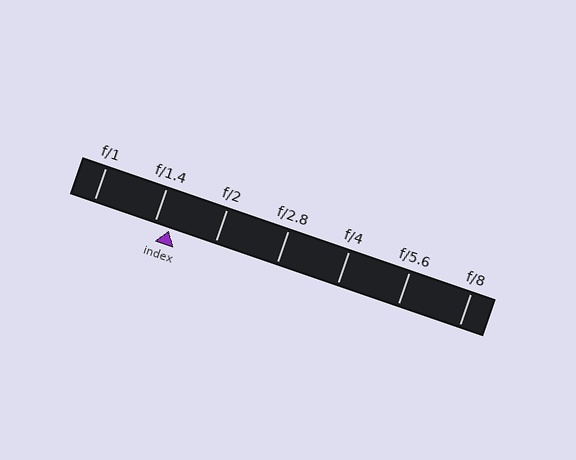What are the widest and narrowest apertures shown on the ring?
The widest aperture shown is f/1 and the narrowest is f/8.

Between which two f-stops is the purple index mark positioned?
The index mark is between f/1.4 and f/2.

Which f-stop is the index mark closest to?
The index mark is closest to f/1.4.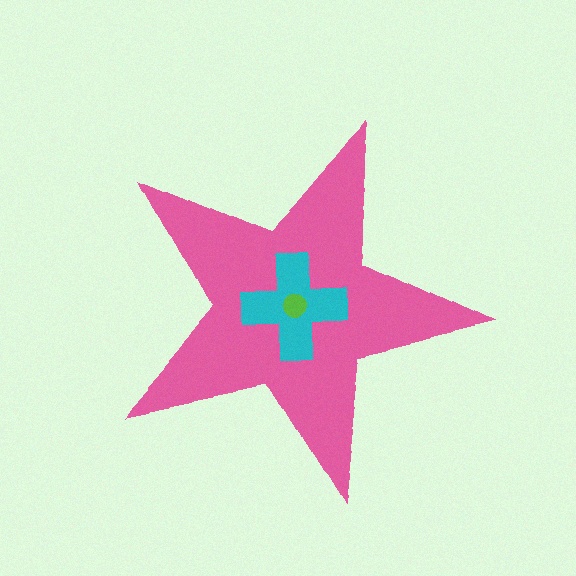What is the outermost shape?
The pink star.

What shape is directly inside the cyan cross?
The lime circle.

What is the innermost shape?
The lime circle.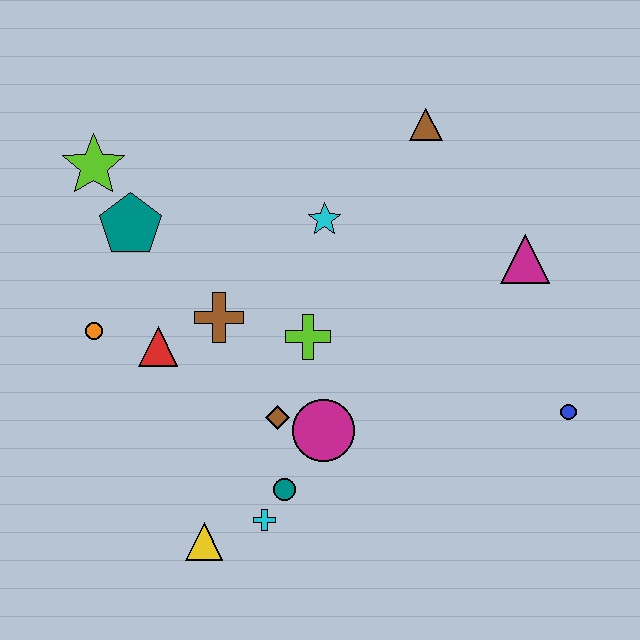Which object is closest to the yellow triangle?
The cyan cross is closest to the yellow triangle.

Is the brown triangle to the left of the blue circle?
Yes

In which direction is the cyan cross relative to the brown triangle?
The cyan cross is below the brown triangle.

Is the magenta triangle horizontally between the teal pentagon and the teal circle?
No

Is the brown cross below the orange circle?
No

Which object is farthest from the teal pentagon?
The blue circle is farthest from the teal pentagon.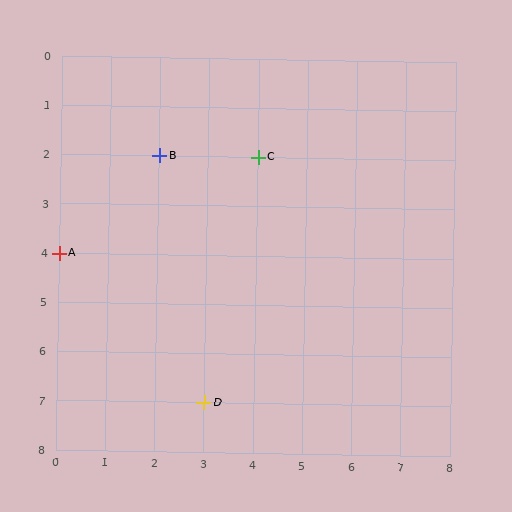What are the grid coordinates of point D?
Point D is at grid coordinates (3, 7).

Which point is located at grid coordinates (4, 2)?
Point C is at (4, 2).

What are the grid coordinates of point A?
Point A is at grid coordinates (0, 4).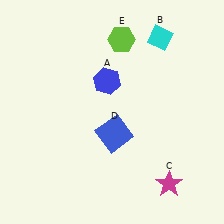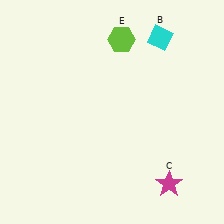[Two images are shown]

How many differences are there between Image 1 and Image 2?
There are 2 differences between the two images.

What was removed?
The blue hexagon (A), the blue square (D) were removed in Image 2.